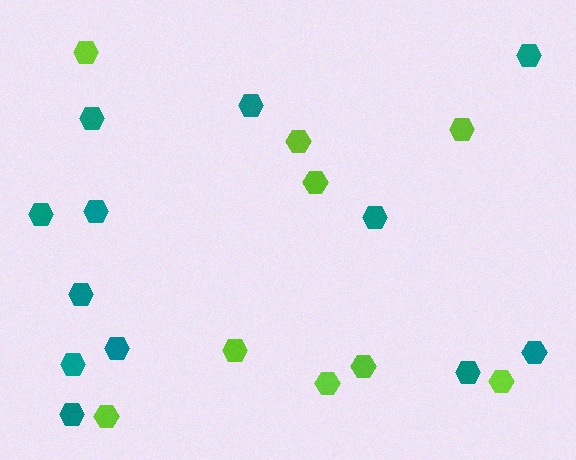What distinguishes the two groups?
There are 2 groups: one group of lime hexagons (9) and one group of teal hexagons (12).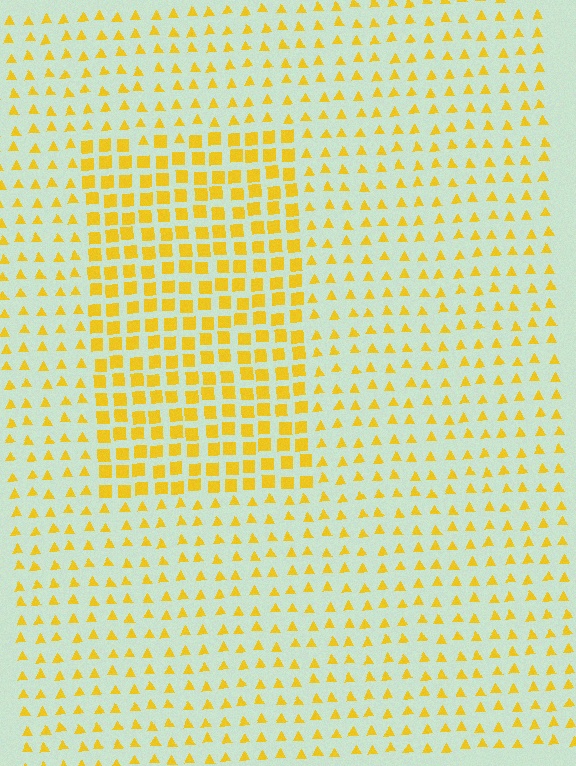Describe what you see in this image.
The image is filled with small yellow elements arranged in a uniform grid. A rectangle-shaped region contains squares, while the surrounding area contains triangles. The boundary is defined purely by the change in element shape.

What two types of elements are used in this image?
The image uses squares inside the rectangle region and triangles outside it.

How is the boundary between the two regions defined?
The boundary is defined by a change in element shape: squares inside vs. triangles outside. All elements share the same color and spacing.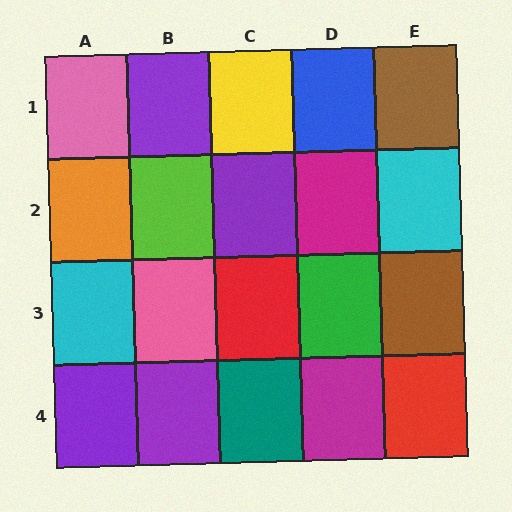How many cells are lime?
1 cell is lime.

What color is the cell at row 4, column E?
Red.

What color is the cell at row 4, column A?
Purple.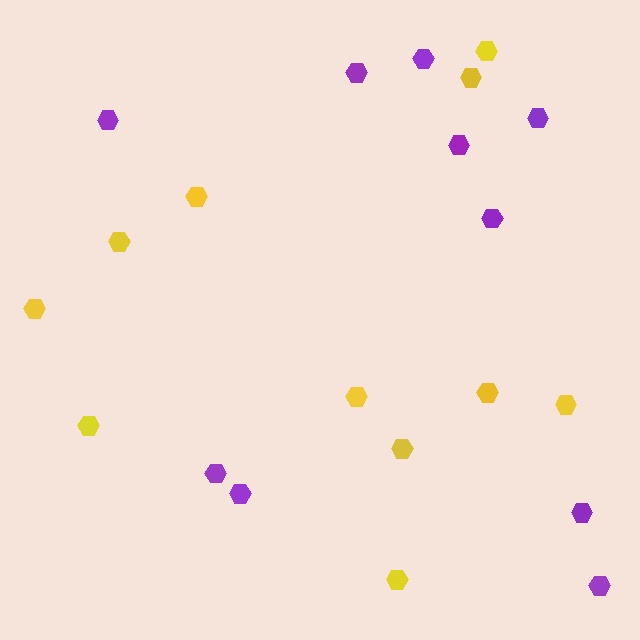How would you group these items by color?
There are 2 groups: one group of yellow hexagons (11) and one group of purple hexagons (10).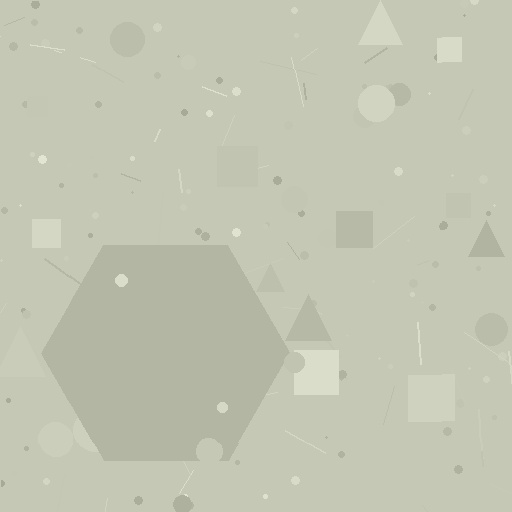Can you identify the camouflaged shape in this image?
The camouflaged shape is a hexagon.